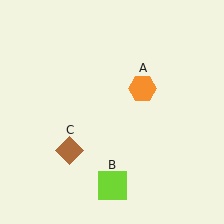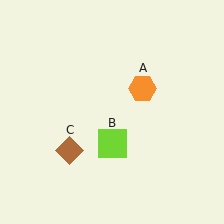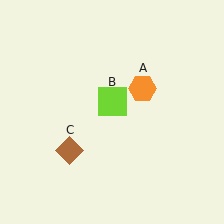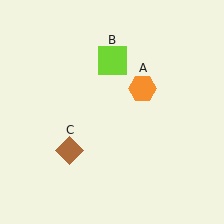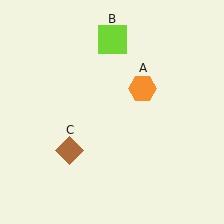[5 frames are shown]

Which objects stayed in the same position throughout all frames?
Orange hexagon (object A) and brown diamond (object C) remained stationary.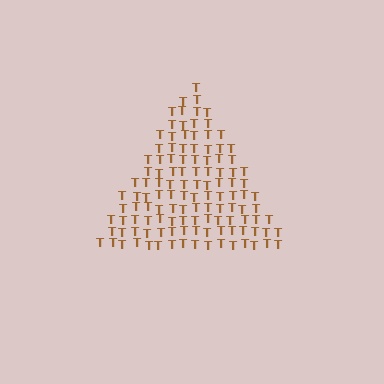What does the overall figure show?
The overall figure shows a triangle.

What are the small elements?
The small elements are letter T's.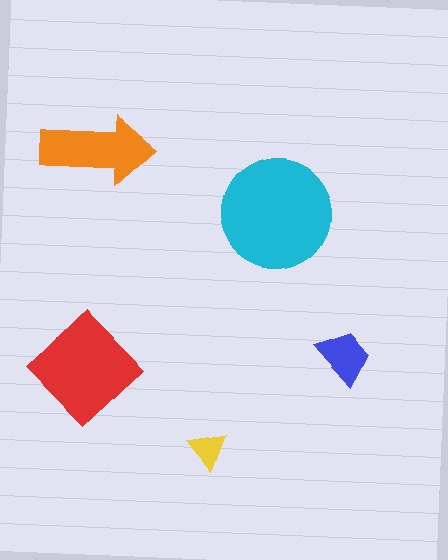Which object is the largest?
The cyan circle.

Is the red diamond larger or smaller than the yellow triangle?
Larger.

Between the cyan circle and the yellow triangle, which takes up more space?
The cyan circle.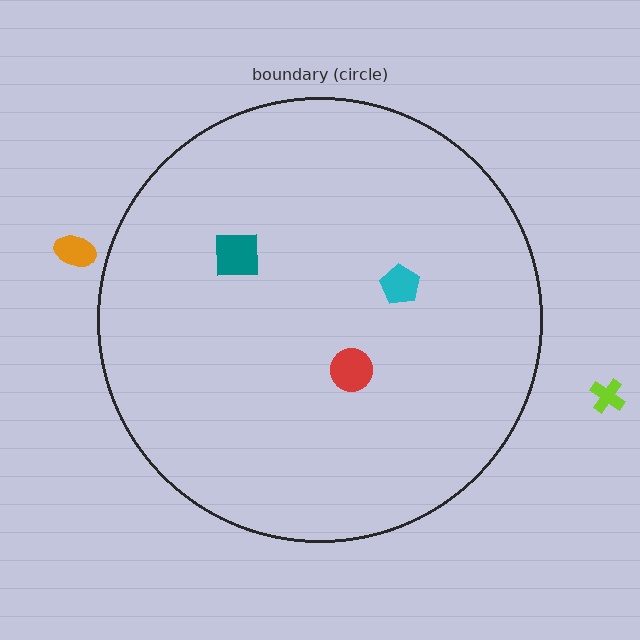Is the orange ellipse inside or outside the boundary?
Outside.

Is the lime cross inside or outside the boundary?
Outside.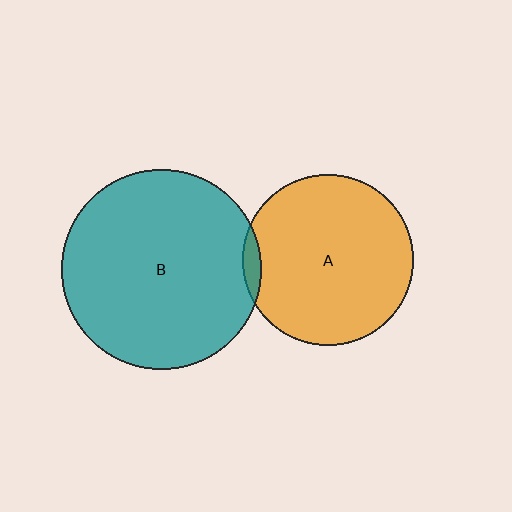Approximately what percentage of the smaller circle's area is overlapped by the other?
Approximately 5%.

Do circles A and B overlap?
Yes.